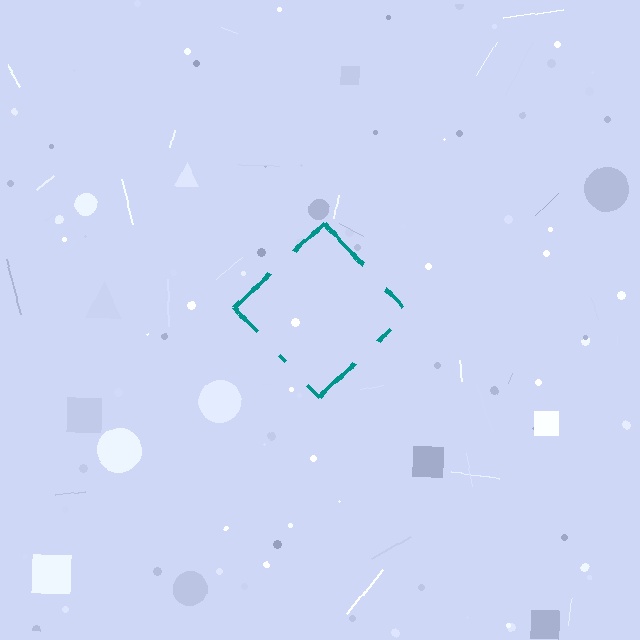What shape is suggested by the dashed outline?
The dashed outline suggests a diamond.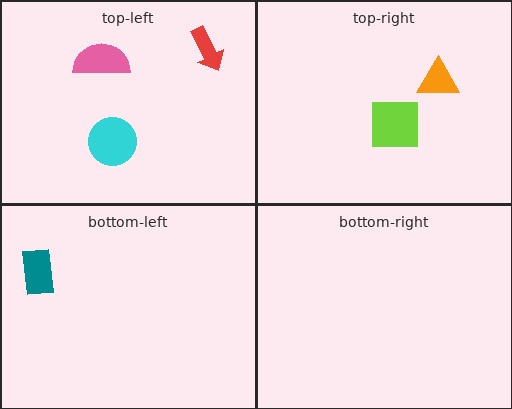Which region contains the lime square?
The top-right region.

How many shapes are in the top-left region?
3.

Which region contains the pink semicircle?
The top-left region.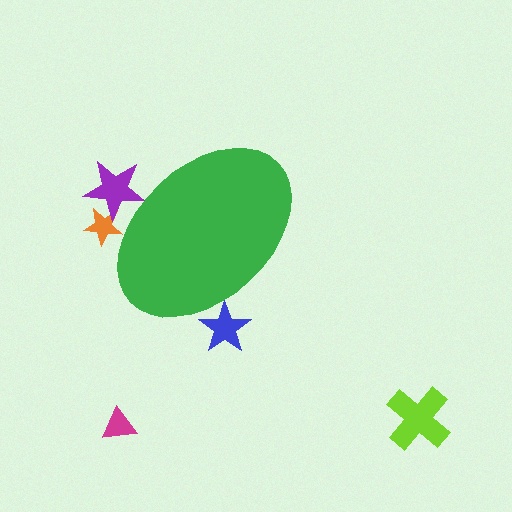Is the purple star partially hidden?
Yes, the purple star is partially hidden behind the green ellipse.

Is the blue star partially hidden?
Yes, the blue star is partially hidden behind the green ellipse.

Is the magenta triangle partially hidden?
No, the magenta triangle is fully visible.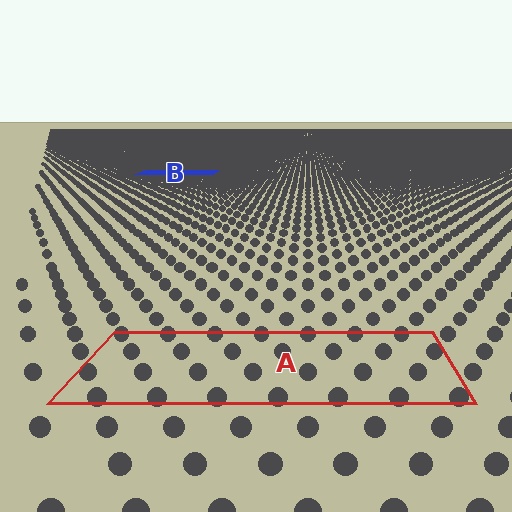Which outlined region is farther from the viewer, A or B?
Region B is farther from the viewer — the texture elements inside it appear smaller and more densely packed.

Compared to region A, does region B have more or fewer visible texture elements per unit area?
Region B has more texture elements per unit area — they are packed more densely because it is farther away.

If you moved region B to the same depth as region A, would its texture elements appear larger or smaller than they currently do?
They would appear larger. At a closer depth, the same texture elements are projected at a bigger on-screen size.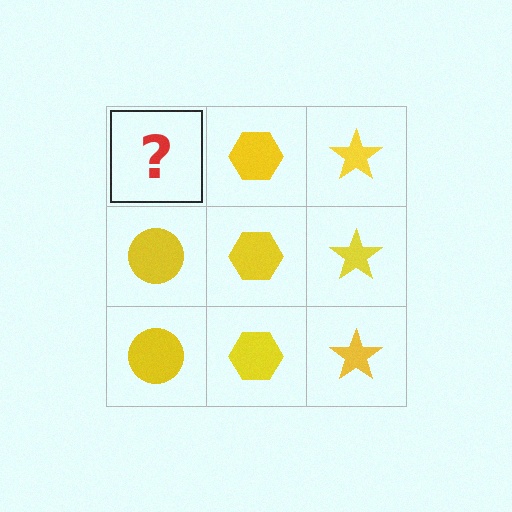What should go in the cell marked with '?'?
The missing cell should contain a yellow circle.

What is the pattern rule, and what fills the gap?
The rule is that each column has a consistent shape. The gap should be filled with a yellow circle.